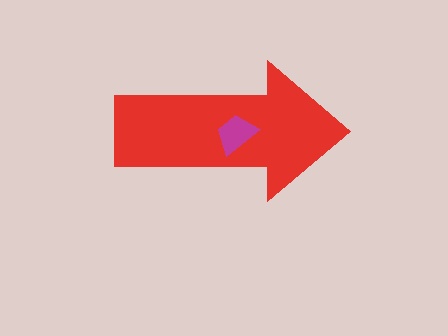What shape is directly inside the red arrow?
The magenta trapezoid.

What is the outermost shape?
The red arrow.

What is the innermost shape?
The magenta trapezoid.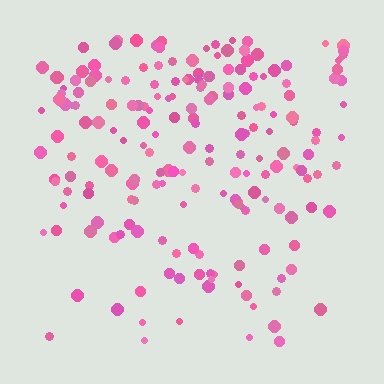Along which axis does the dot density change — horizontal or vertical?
Vertical.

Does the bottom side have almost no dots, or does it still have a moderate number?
Still a moderate number, just noticeably fewer than the top.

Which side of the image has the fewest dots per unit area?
The bottom.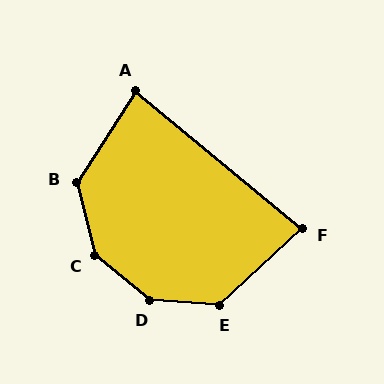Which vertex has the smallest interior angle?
F, at approximately 82 degrees.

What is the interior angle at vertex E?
Approximately 133 degrees (obtuse).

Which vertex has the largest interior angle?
D, at approximately 145 degrees.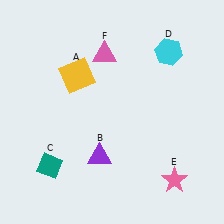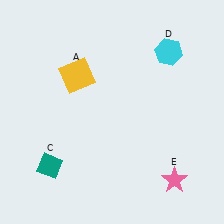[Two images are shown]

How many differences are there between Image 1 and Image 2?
There are 2 differences between the two images.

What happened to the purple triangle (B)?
The purple triangle (B) was removed in Image 2. It was in the bottom-left area of Image 1.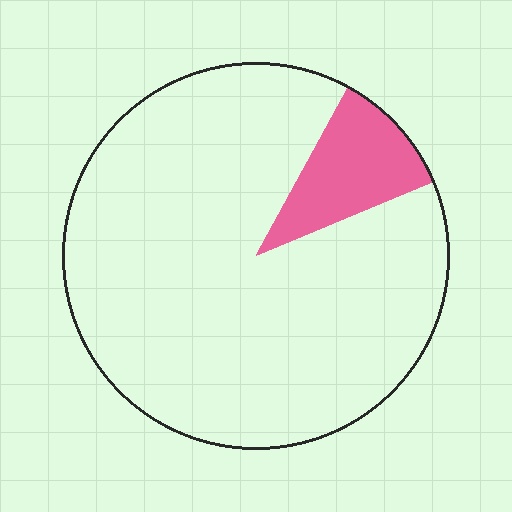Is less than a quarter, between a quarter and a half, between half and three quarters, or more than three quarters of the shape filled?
Less than a quarter.